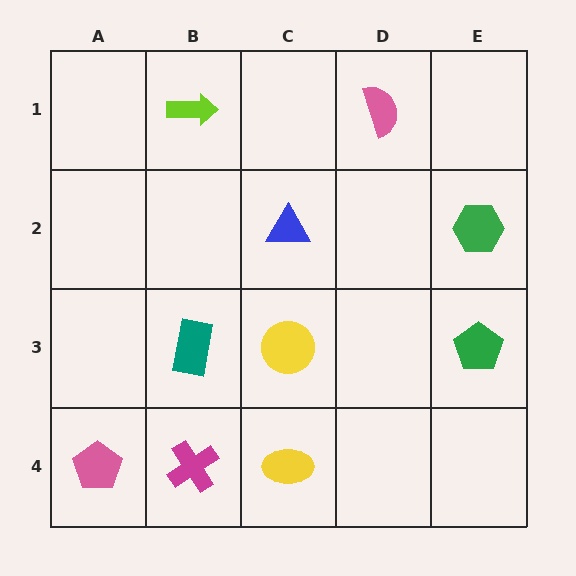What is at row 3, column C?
A yellow circle.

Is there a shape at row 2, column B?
No, that cell is empty.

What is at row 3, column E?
A green pentagon.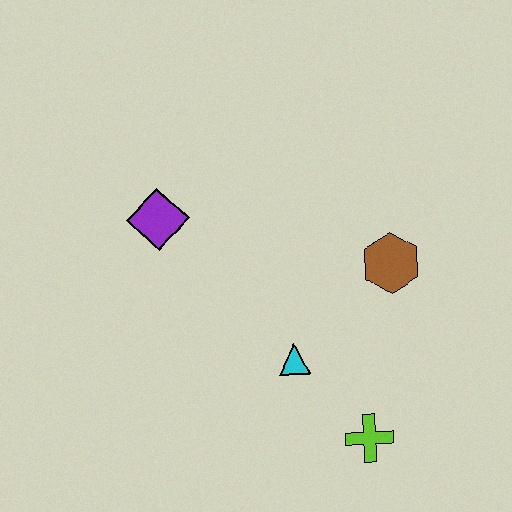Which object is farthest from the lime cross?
The purple diamond is farthest from the lime cross.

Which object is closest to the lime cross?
The cyan triangle is closest to the lime cross.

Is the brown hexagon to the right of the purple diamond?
Yes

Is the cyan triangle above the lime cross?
Yes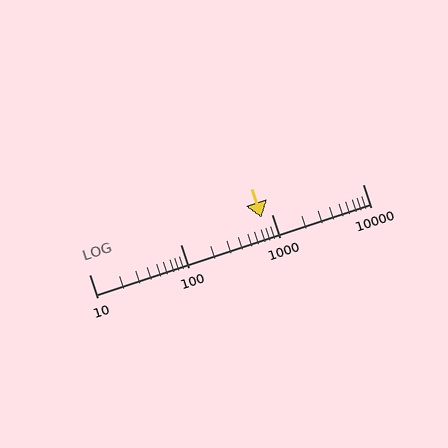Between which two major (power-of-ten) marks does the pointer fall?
The pointer is between 100 and 1000.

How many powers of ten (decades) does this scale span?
The scale spans 3 decades, from 10 to 10000.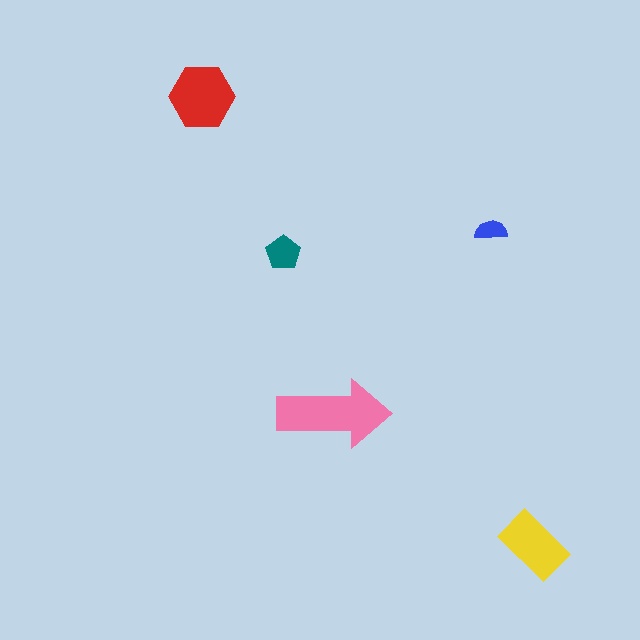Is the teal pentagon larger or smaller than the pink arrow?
Smaller.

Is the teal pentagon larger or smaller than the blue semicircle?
Larger.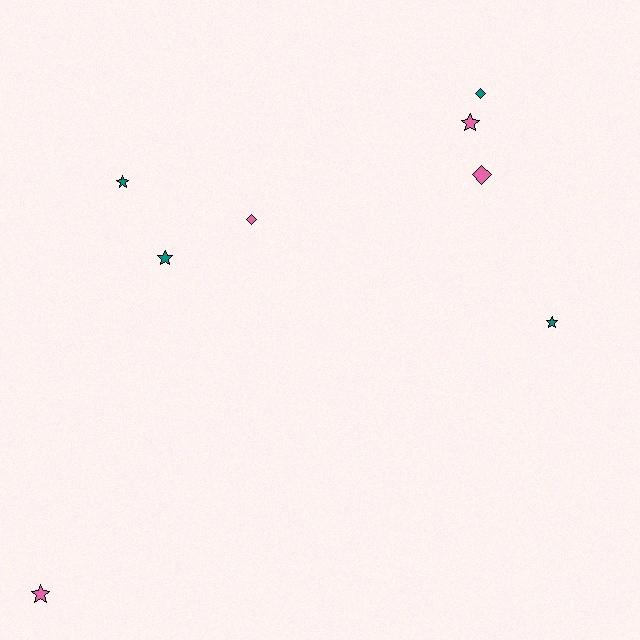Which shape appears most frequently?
Star, with 5 objects.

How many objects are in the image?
There are 8 objects.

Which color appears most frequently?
Teal, with 4 objects.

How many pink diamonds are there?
There are 2 pink diamonds.